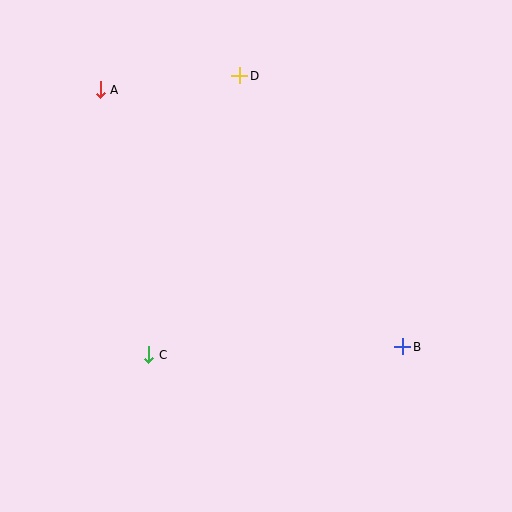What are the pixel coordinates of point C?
Point C is at (149, 355).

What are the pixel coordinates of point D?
Point D is at (240, 76).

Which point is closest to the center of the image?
Point C at (149, 355) is closest to the center.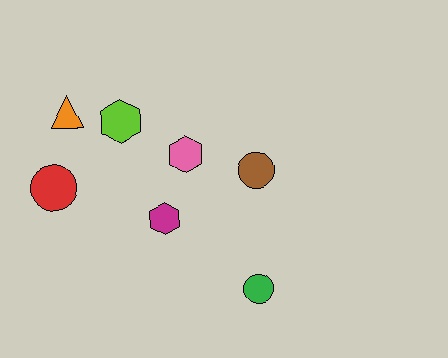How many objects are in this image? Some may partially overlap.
There are 7 objects.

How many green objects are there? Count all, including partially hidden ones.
There is 1 green object.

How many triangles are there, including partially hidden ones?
There is 1 triangle.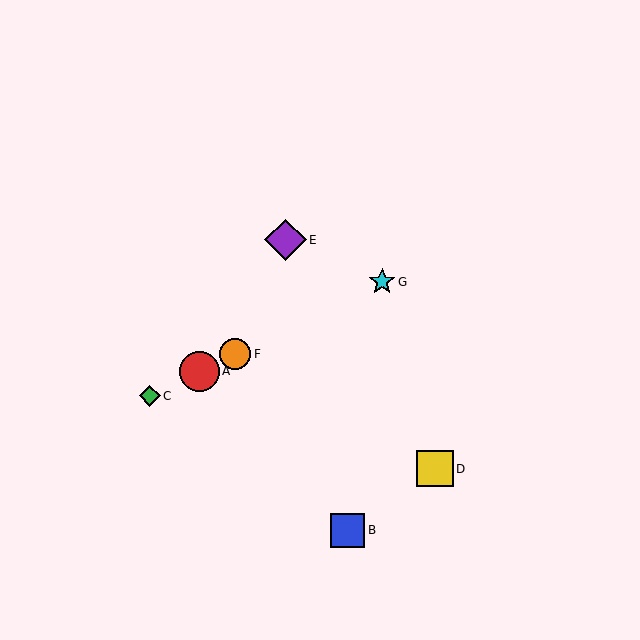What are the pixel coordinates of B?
Object B is at (348, 531).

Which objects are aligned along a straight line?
Objects A, C, F, G are aligned along a straight line.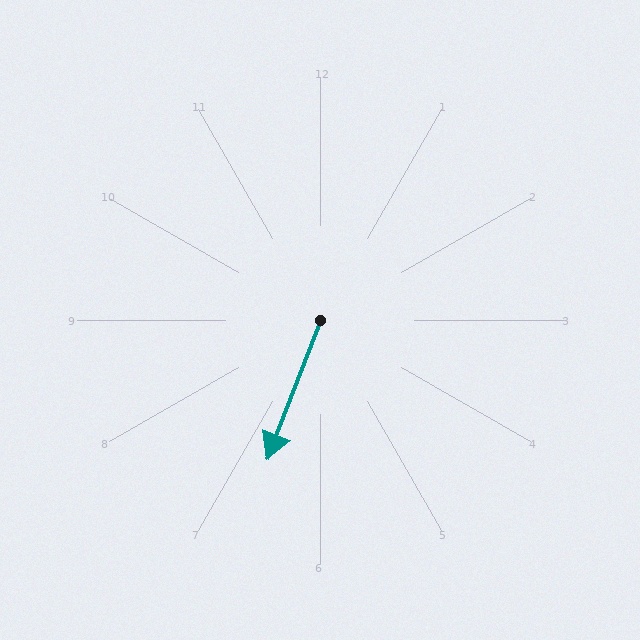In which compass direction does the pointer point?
South.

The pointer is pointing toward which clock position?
Roughly 7 o'clock.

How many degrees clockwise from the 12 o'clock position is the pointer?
Approximately 201 degrees.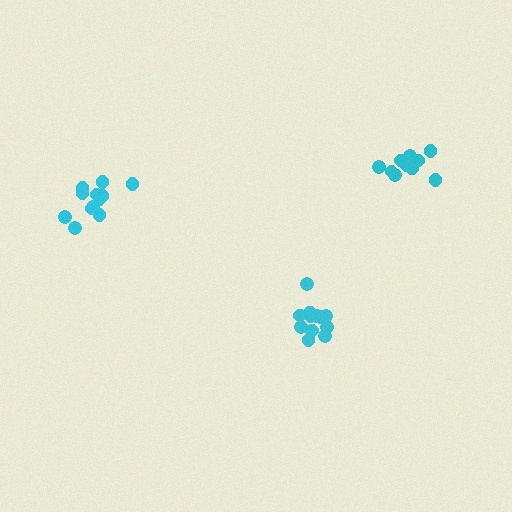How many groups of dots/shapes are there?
There are 3 groups.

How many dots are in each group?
Group 1: 13 dots, Group 2: 11 dots, Group 3: 12 dots (36 total).